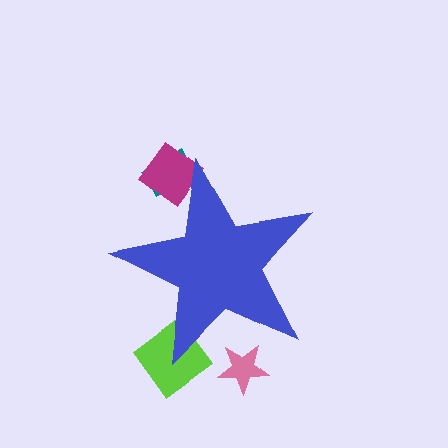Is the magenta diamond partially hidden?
Yes, the magenta diamond is partially hidden behind the blue star.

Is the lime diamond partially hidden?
Yes, the lime diamond is partially hidden behind the blue star.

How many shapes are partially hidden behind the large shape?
4 shapes are partially hidden.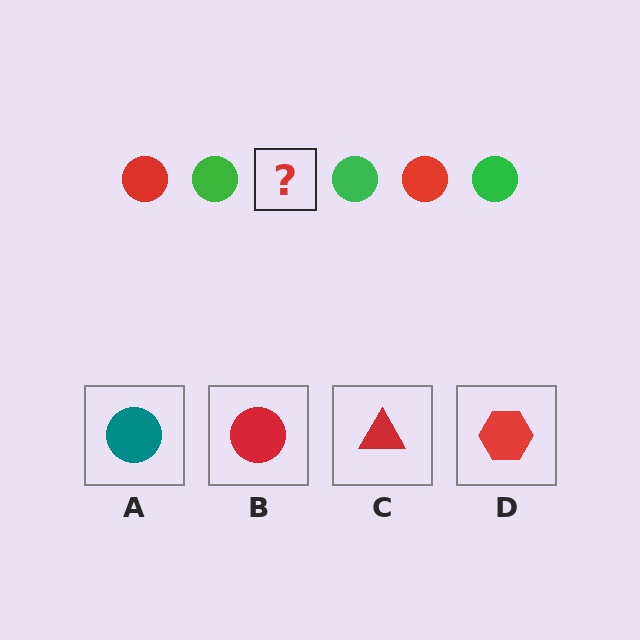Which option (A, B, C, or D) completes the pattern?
B.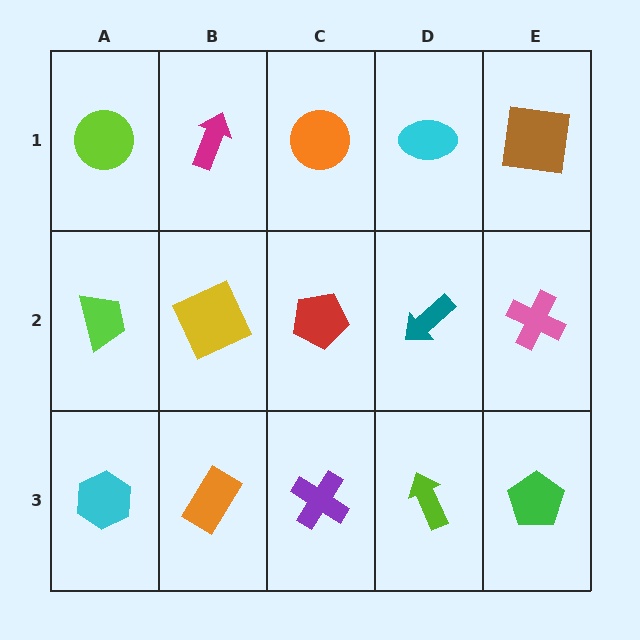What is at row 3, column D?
A lime arrow.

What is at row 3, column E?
A green pentagon.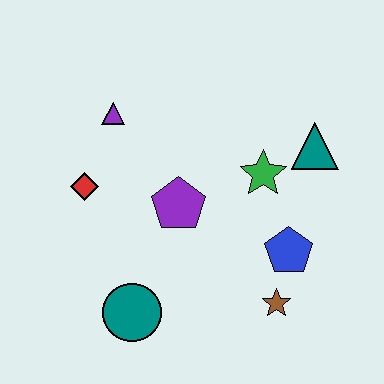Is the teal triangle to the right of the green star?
Yes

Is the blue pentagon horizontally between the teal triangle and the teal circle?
Yes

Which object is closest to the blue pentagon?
The brown star is closest to the blue pentagon.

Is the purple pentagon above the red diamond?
No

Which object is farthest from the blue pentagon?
The purple triangle is farthest from the blue pentagon.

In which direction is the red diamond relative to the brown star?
The red diamond is to the left of the brown star.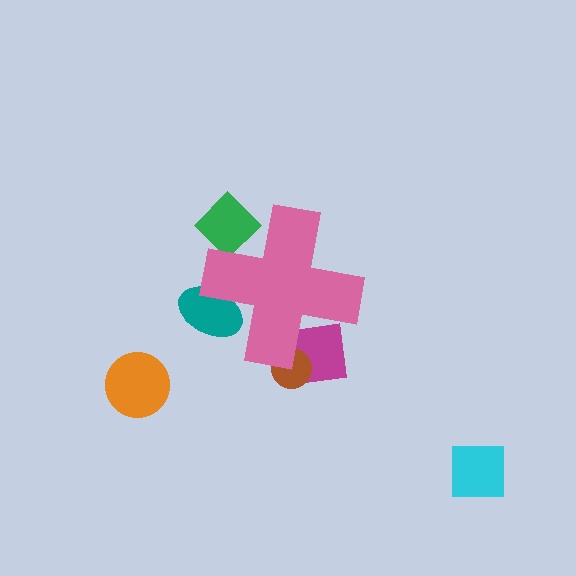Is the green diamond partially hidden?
Yes, the green diamond is partially hidden behind the pink cross.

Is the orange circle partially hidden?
No, the orange circle is fully visible.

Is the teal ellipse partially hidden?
Yes, the teal ellipse is partially hidden behind the pink cross.